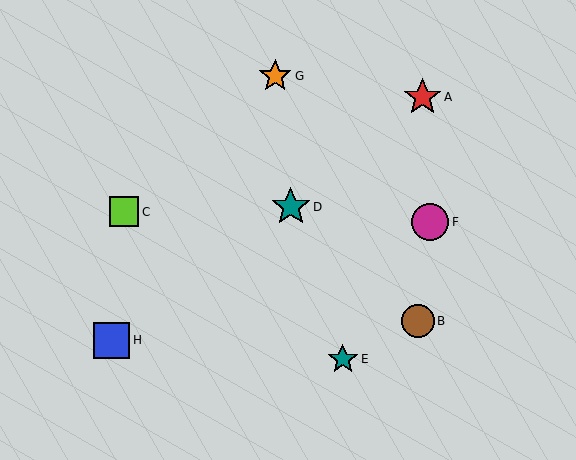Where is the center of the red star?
The center of the red star is at (422, 97).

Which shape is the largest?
The teal star (labeled D) is the largest.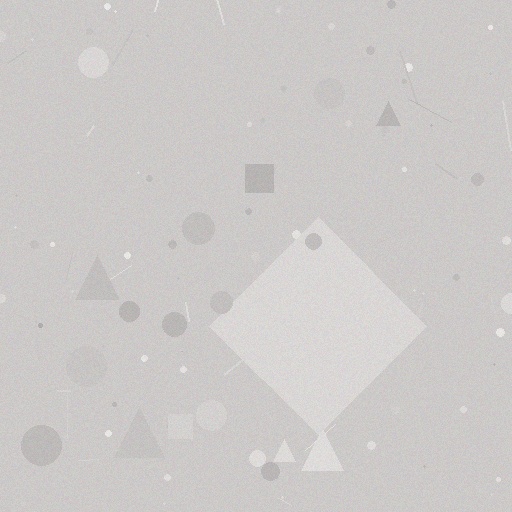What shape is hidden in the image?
A diamond is hidden in the image.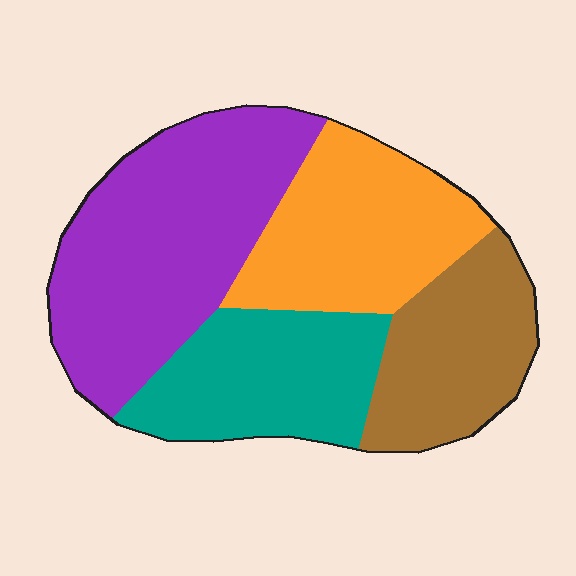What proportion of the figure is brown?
Brown takes up about one fifth (1/5) of the figure.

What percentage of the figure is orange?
Orange covers about 25% of the figure.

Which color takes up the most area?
Purple, at roughly 35%.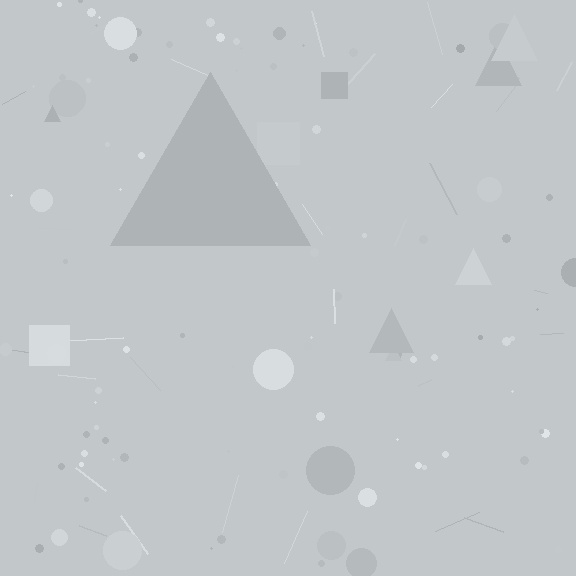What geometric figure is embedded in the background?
A triangle is embedded in the background.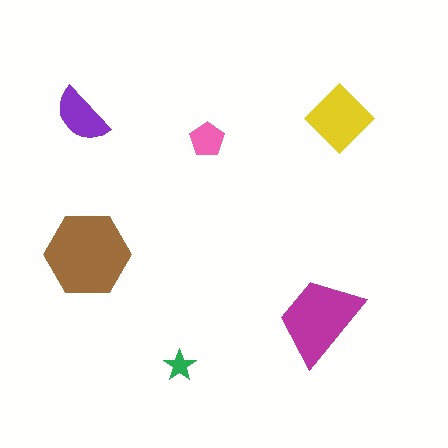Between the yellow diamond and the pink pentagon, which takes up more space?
The yellow diamond.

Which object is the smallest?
The green star.